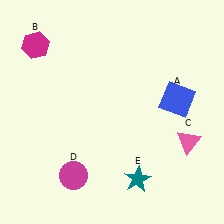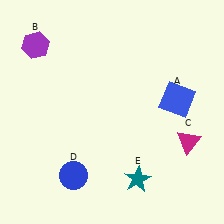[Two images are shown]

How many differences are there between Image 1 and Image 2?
There are 3 differences between the two images.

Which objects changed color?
B changed from magenta to purple. C changed from pink to magenta. D changed from magenta to blue.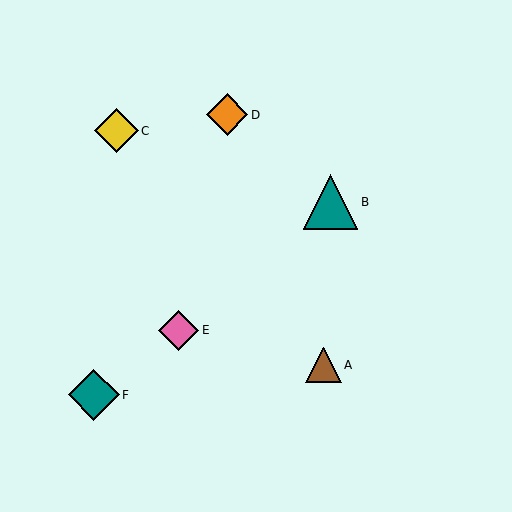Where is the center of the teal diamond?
The center of the teal diamond is at (94, 395).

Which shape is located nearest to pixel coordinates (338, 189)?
The teal triangle (labeled B) at (331, 202) is nearest to that location.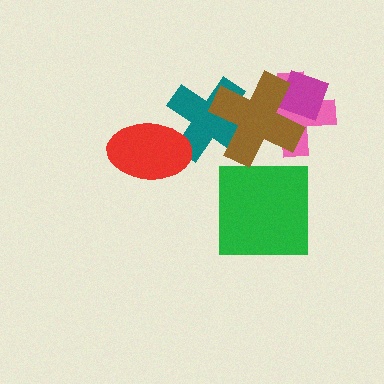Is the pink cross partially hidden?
Yes, it is partially covered by another shape.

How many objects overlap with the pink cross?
2 objects overlap with the pink cross.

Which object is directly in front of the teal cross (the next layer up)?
The brown cross is directly in front of the teal cross.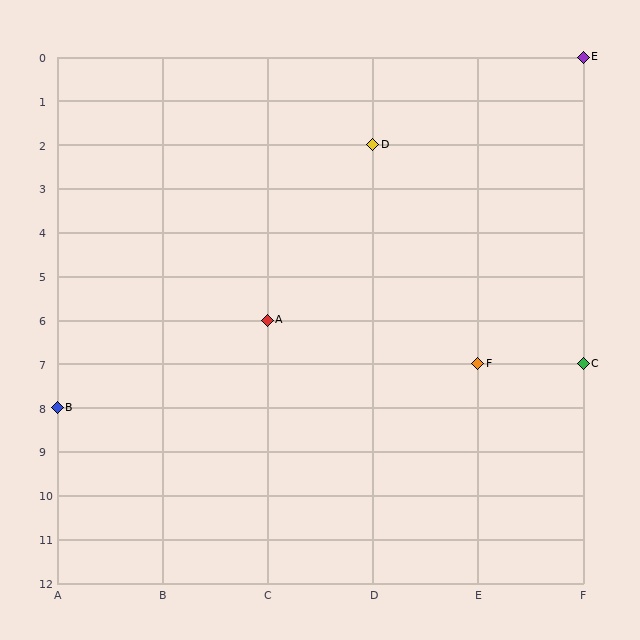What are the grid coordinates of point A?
Point A is at grid coordinates (C, 6).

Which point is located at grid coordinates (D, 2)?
Point D is at (D, 2).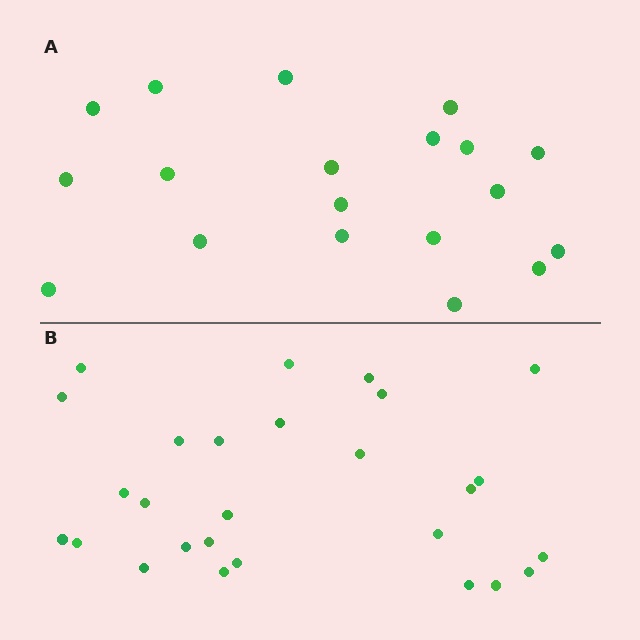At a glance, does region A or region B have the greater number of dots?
Region B (the bottom region) has more dots.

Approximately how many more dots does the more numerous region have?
Region B has roughly 8 or so more dots than region A.